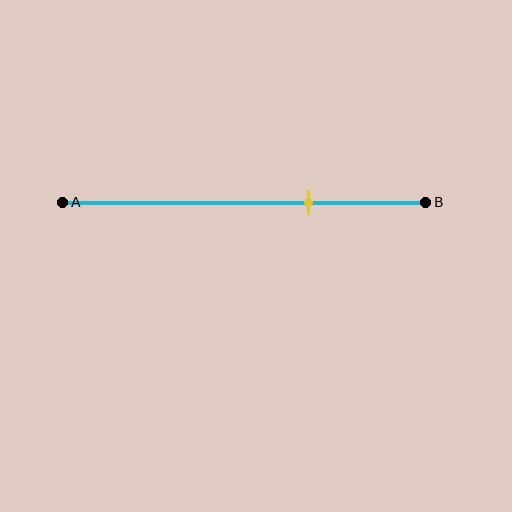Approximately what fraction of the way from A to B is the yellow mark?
The yellow mark is approximately 70% of the way from A to B.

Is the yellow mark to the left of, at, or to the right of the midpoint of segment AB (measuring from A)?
The yellow mark is to the right of the midpoint of segment AB.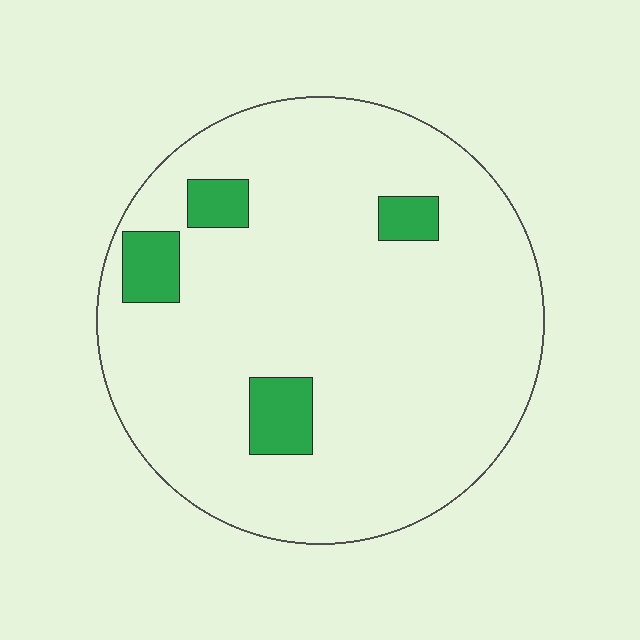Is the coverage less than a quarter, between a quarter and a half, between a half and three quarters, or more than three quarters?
Less than a quarter.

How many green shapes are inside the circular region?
4.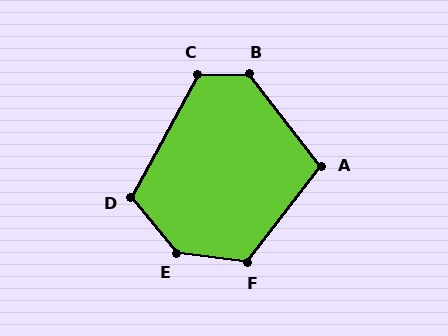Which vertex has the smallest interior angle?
A, at approximately 105 degrees.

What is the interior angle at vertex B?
Approximately 127 degrees (obtuse).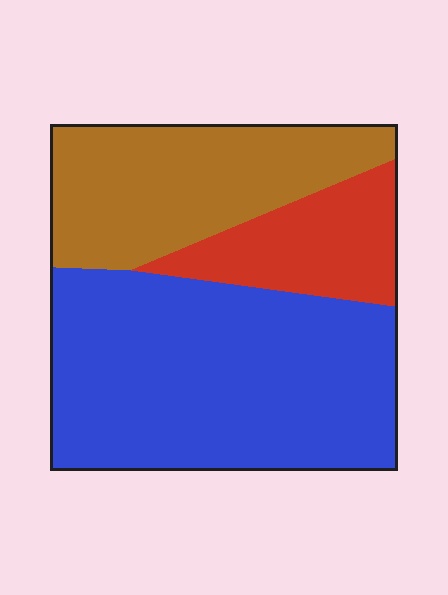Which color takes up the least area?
Red, at roughly 15%.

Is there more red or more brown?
Brown.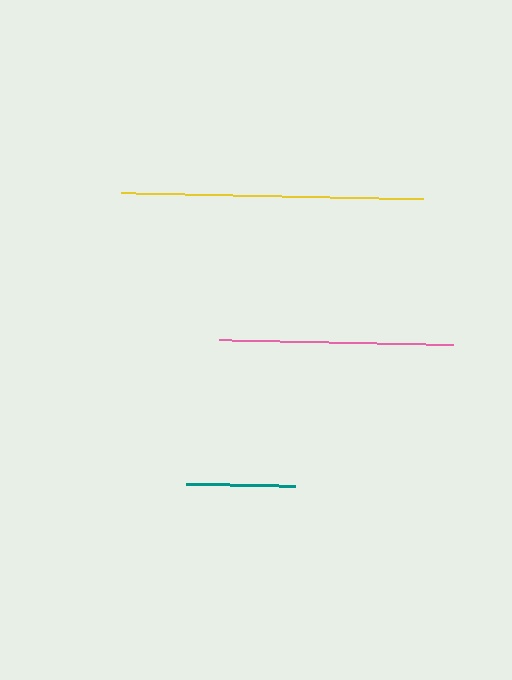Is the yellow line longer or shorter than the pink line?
The yellow line is longer than the pink line.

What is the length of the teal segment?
The teal segment is approximately 109 pixels long.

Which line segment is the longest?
The yellow line is the longest at approximately 303 pixels.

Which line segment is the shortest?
The teal line is the shortest at approximately 109 pixels.